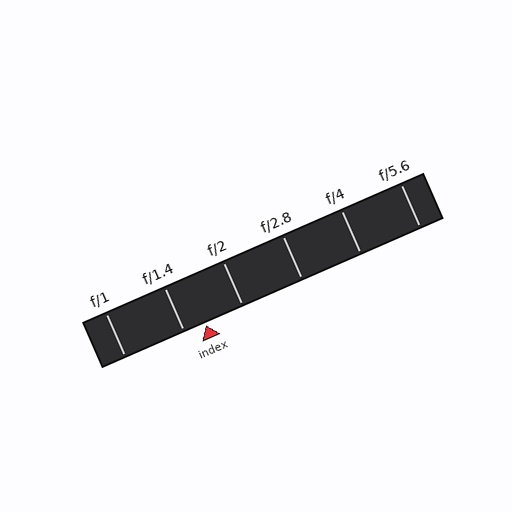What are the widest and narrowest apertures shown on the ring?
The widest aperture shown is f/1 and the narrowest is f/5.6.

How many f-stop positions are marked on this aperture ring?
There are 6 f-stop positions marked.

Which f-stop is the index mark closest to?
The index mark is closest to f/1.4.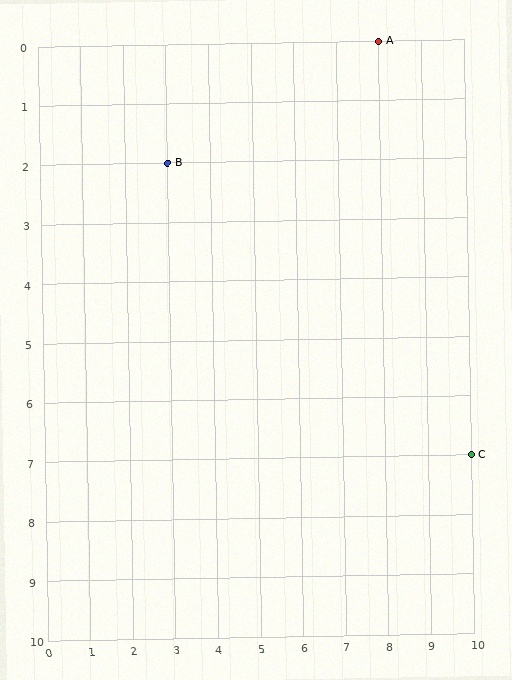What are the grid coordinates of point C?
Point C is at grid coordinates (10, 7).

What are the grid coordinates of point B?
Point B is at grid coordinates (3, 2).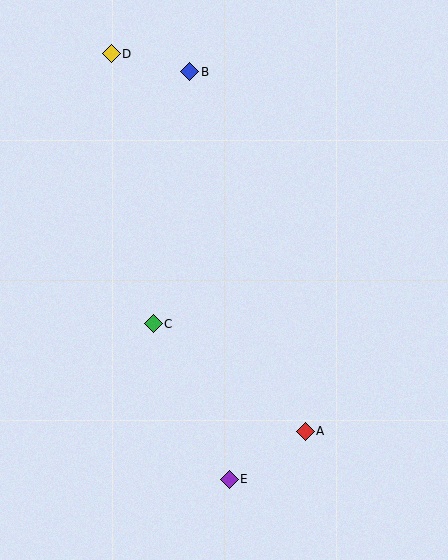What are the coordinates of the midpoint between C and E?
The midpoint between C and E is at (191, 401).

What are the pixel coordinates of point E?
Point E is at (229, 479).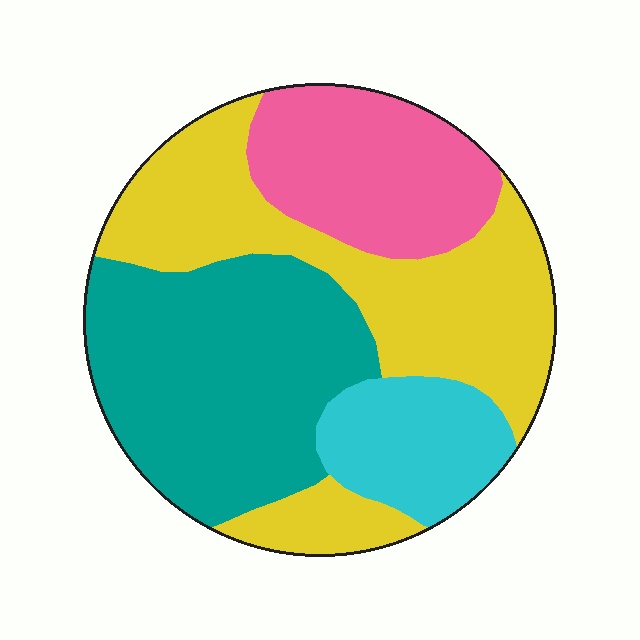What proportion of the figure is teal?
Teal covers roughly 35% of the figure.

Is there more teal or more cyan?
Teal.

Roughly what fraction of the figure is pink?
Pink takes up between a sixth and a third of the figure.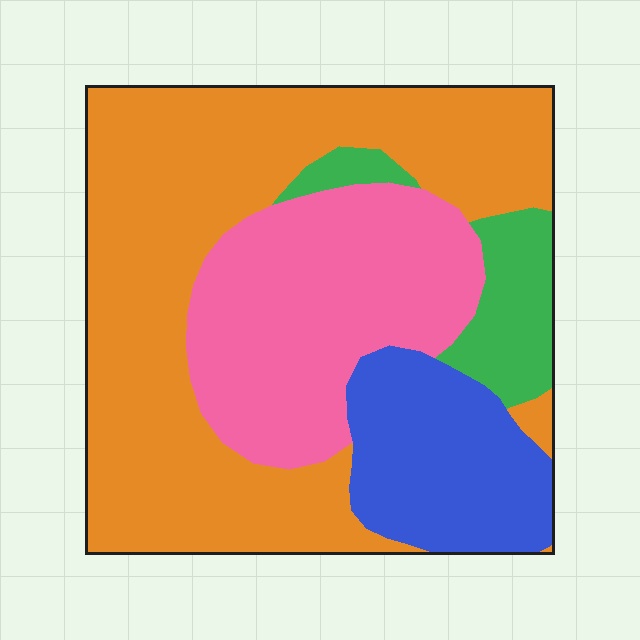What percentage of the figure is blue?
Blue takes up less than a quarter of the figure.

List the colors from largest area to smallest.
From largest to smallest: orange, pink, blue, green.